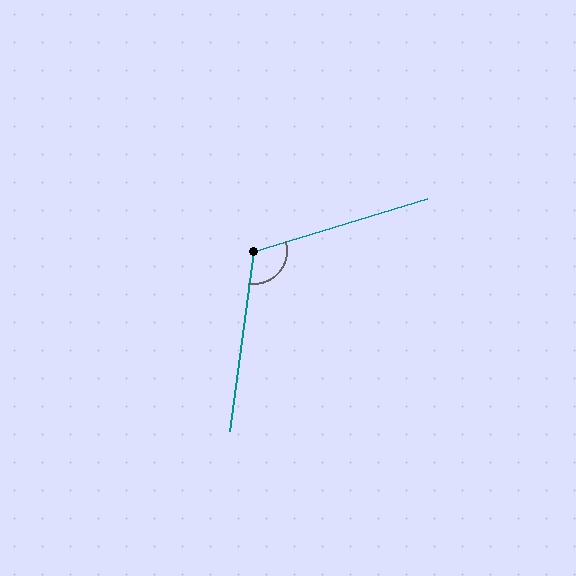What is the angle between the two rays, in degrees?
Approximately 115 degrees.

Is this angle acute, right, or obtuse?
It is obtuse.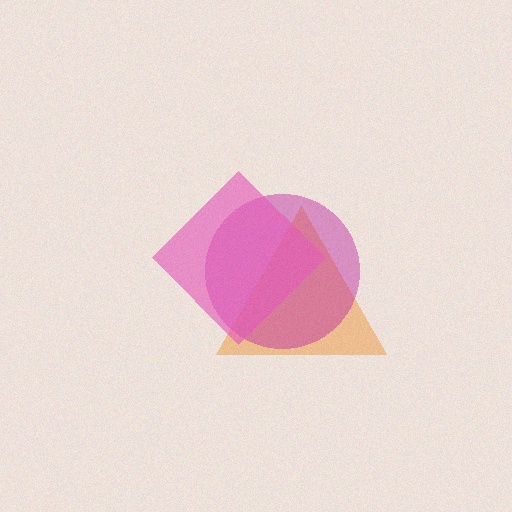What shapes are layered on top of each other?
The layered shapes are: an orange triangle, a magenta circle, a pink diamond.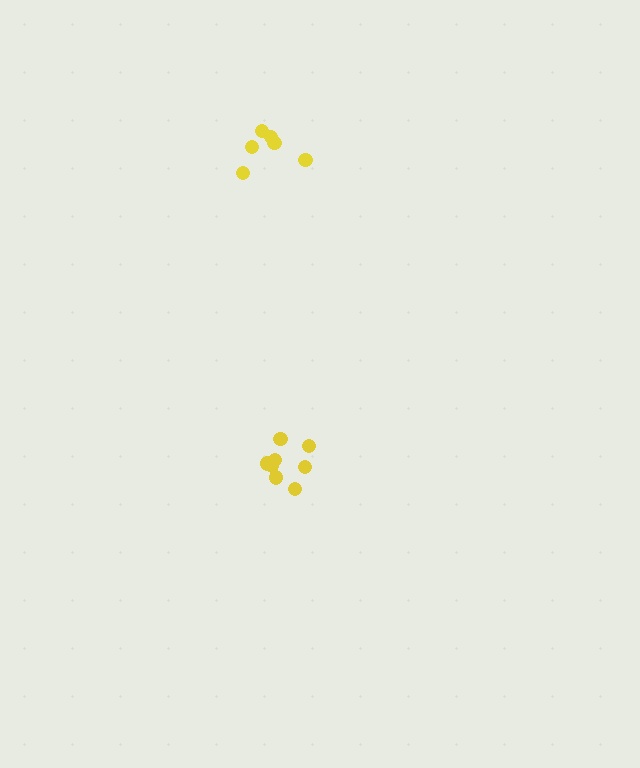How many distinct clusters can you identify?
There are 2 distinct clusters.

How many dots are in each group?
Group 1: 8 dots, Group 2: 6 dots (14 total).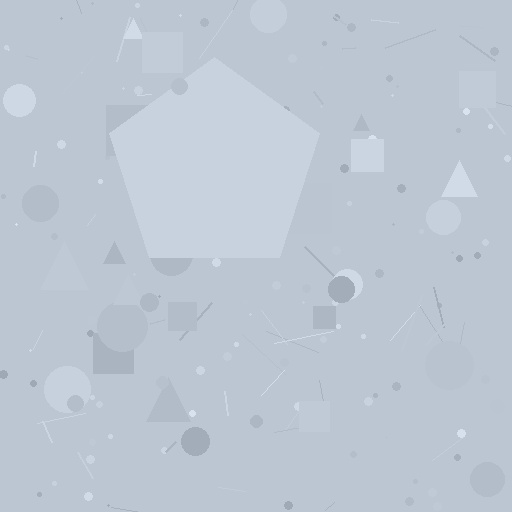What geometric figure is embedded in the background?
A pentagon is embedded in the background.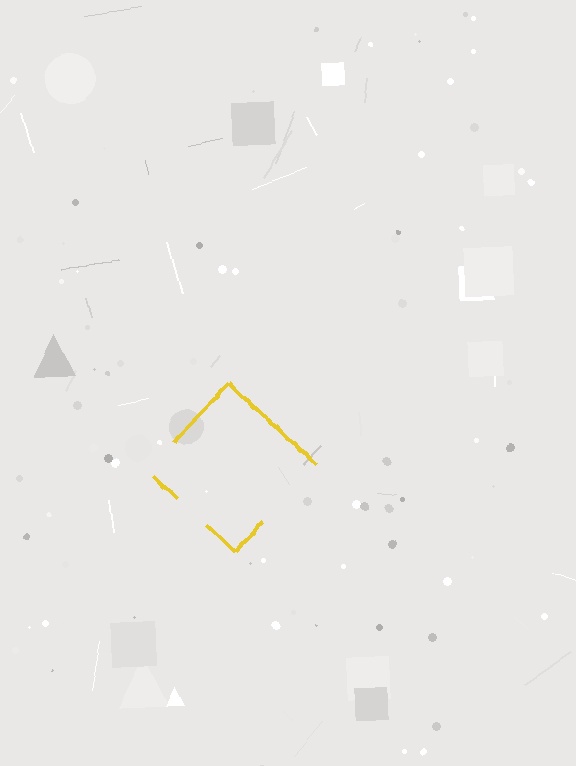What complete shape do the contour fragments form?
The contour fragments form a diamond.